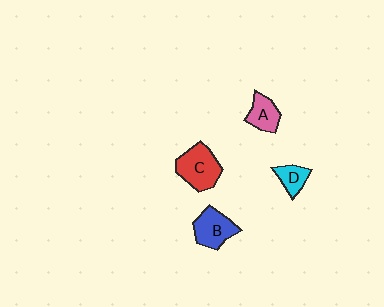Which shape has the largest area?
Shape C (red).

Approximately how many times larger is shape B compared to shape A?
Approximately 1.3 times.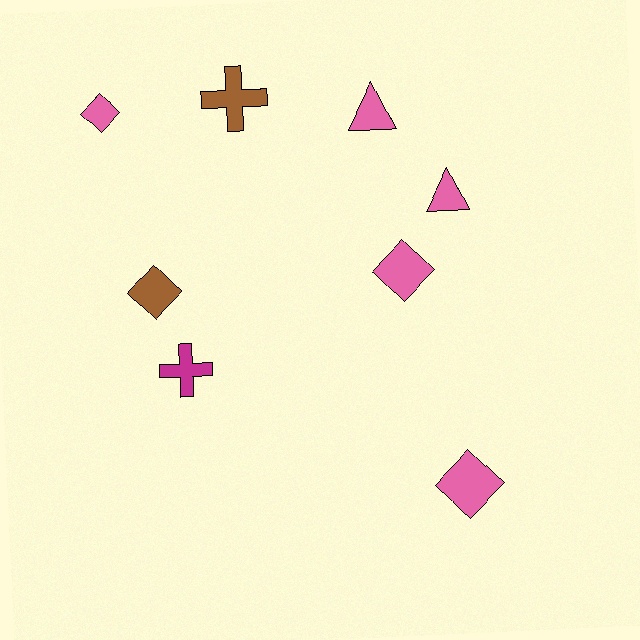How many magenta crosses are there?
There is 1 magenta cross.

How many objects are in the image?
There are 8 objects.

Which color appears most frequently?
Pink, with 5 objects.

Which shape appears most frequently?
Diamond, with 4 objects.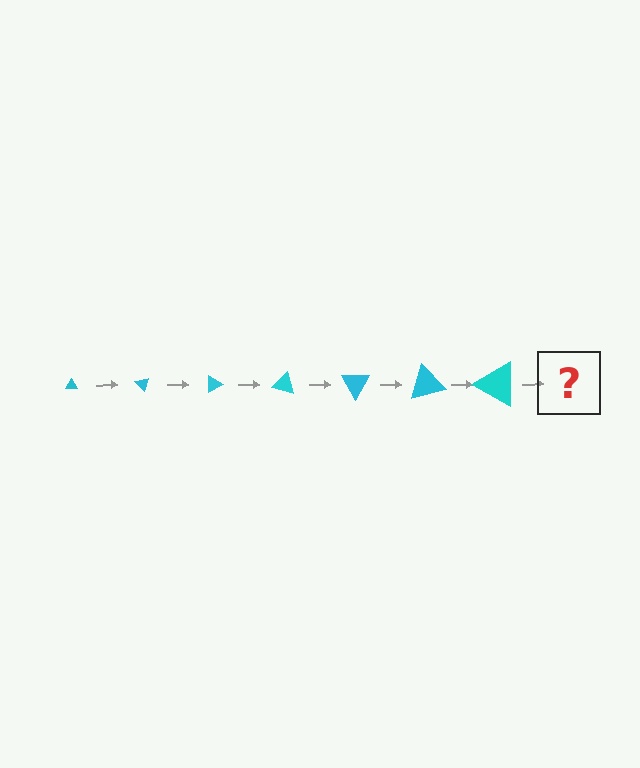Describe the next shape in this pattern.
It should be a triangle, larger than the previous one and rotated 315 degrees from the start.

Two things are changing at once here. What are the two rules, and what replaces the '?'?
The two rules are that the triangle grows larger each step and it rotates 45 degrees each step. The '?' should be a triangle, larger than the previous one and rotated 315 degrees from the start.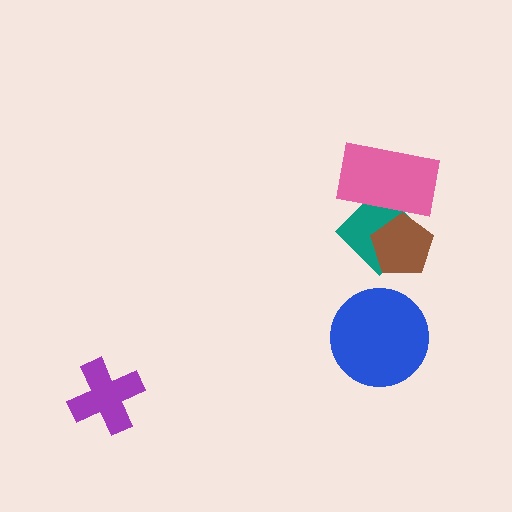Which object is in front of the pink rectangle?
The brown pentagon is in front of the pink rectangle.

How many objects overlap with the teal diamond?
2 objects overlap with the teal diamond.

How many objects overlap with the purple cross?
0 objects overlap with the purple cross.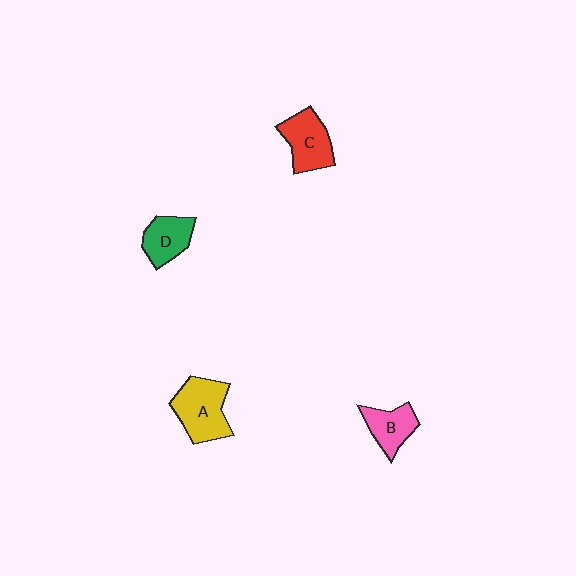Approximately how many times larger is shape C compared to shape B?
Approximately 1.3 times.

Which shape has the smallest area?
Shape B (pink).